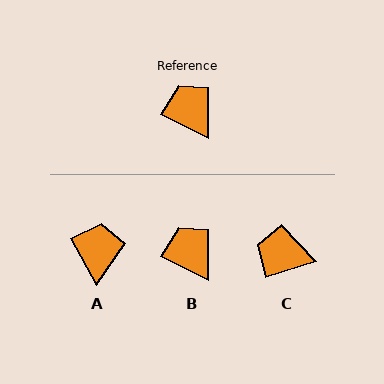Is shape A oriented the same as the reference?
No, it is off by about 35 degrees.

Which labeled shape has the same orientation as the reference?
B.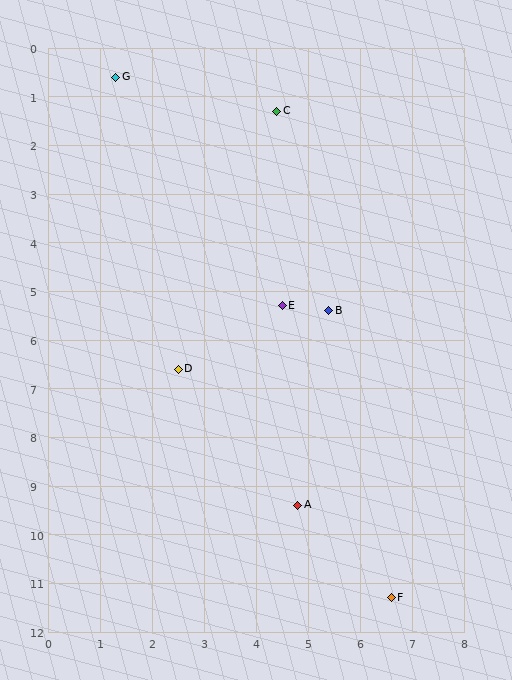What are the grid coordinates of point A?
Point A is at approximately (4.8, 9.4).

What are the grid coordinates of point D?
Point D is at approximately (2.5, 6.6).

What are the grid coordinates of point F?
Point F is at approximately (6.6, 11.3).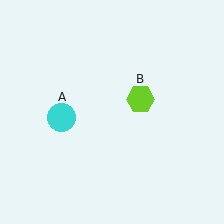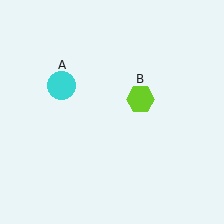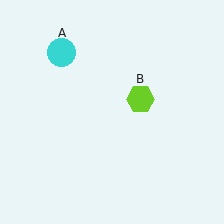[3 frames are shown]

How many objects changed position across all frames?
1 object changed position: cyan circle (object A).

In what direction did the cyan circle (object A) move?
The cyan circle (object A) moved up.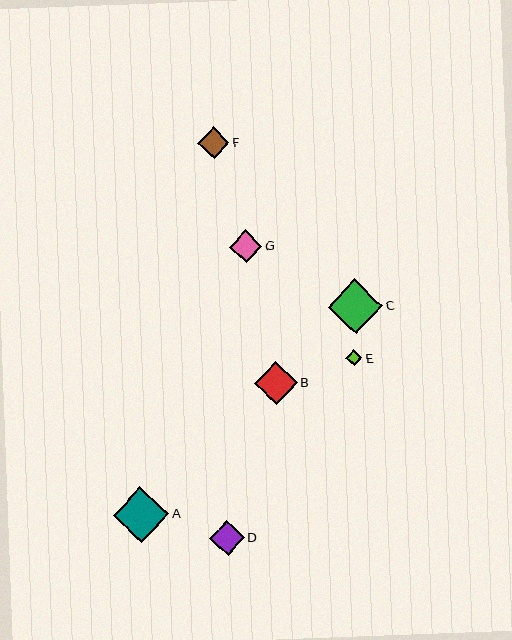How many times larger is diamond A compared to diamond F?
Diamond A is approximately 1.7 times the size of diamond F.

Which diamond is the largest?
Diamond A is the largest with a size of approximately 56 pixels.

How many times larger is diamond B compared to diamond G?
Diamond B is approximately 1.3 times the size of diamond G.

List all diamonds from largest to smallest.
From largest to smallest: A, C, B, D, G, F, E.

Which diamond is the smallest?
Diamond E is the smallest with a size of approximately 16 pixels.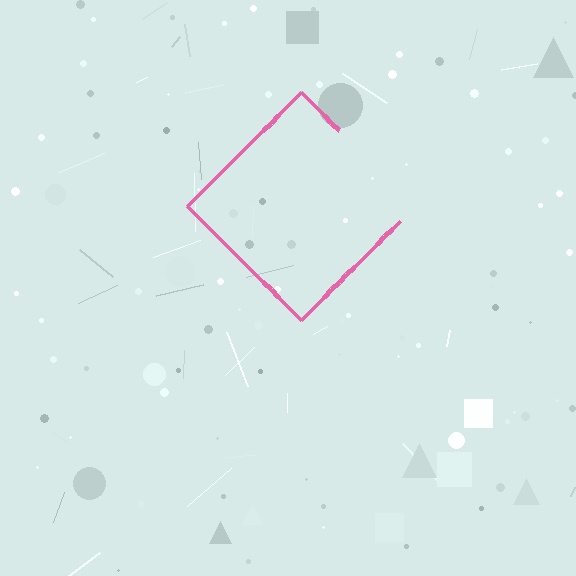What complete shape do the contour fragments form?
The contour fragments form a diamond.